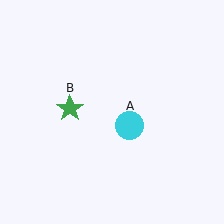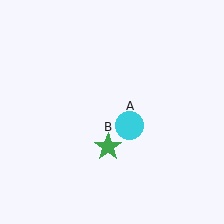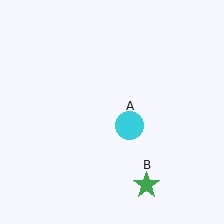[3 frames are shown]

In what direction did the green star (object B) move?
The green star (object B) moved down and to the right.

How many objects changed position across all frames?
1 object changed position: green star (object B).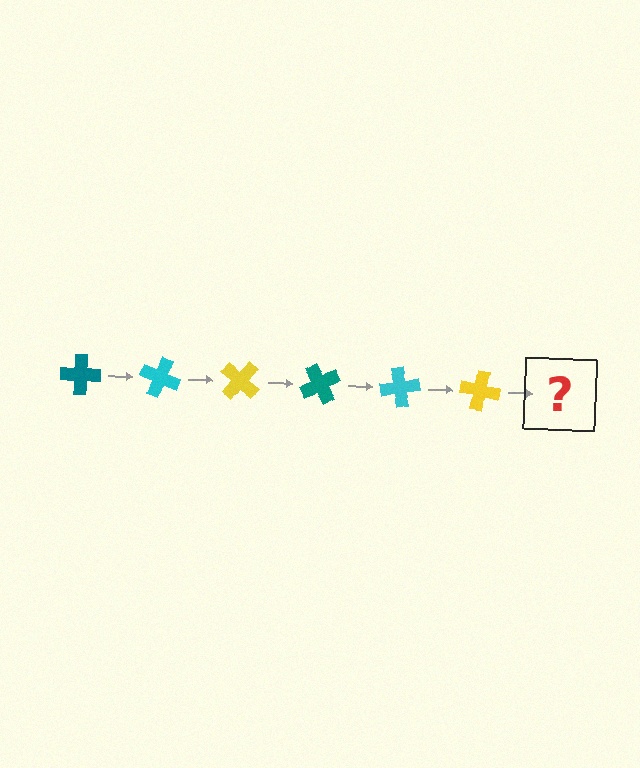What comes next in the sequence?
The next element should be a teal cross, rotated 120 degrees from the start.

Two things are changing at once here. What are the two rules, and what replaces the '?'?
The two rules are that it rotates 20 degrees each step and the color cycles through teal, cyan, and yellow. The '?' should be a teal cross, rotated 120 degrees from the start.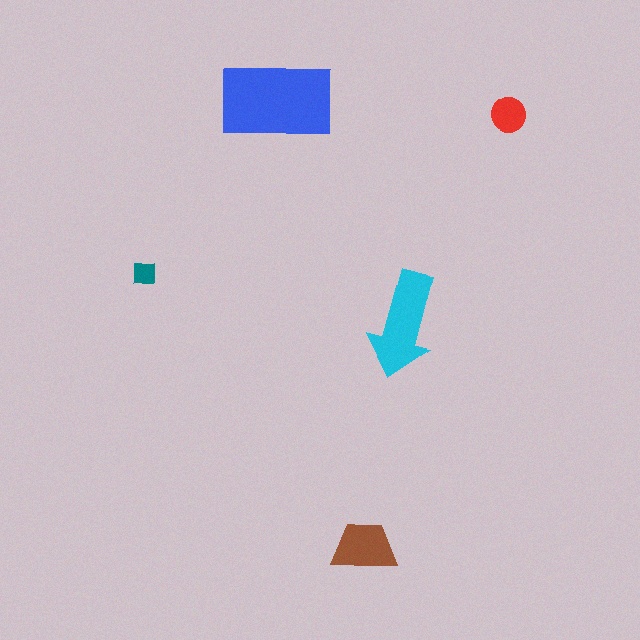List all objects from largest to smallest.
The blue rectangle, the cyan arrow, the brown trapezoid, the red circle, the teal square.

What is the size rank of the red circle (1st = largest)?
4th.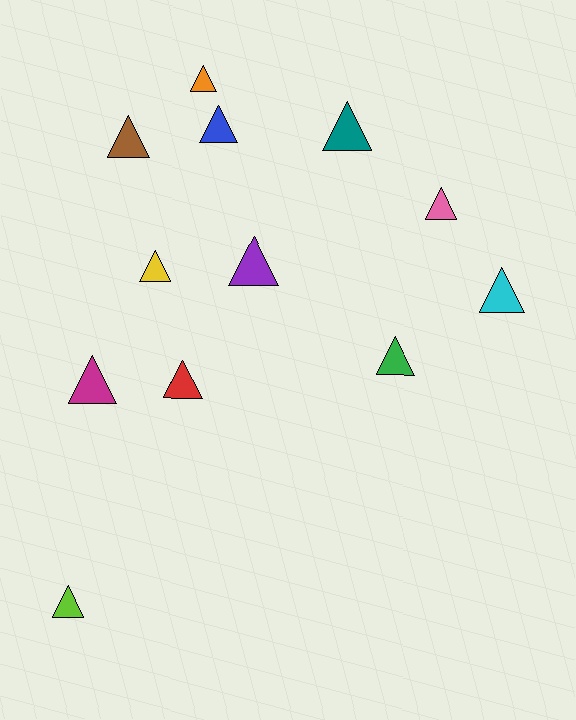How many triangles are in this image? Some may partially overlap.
There are 12 triangles.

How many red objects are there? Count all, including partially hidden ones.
There is 1 red object.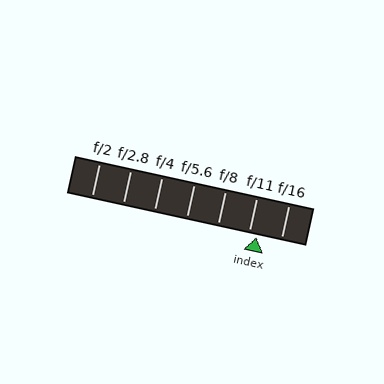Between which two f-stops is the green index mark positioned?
The index mark is between f/11 and f/16.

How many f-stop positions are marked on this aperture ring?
There are 7 f-stop positions marked.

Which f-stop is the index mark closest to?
The index mark is closest to f/11.